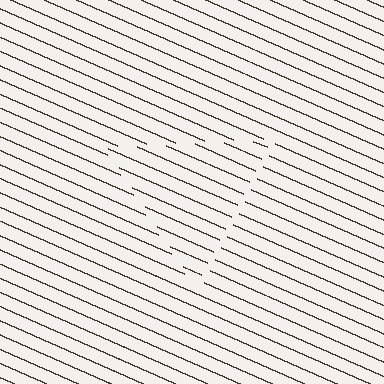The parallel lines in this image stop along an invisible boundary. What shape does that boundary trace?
An illusory triangle. The interior of the shape contains the same grating, shifted by half a period — the contour is defined by the phase discontinuity where line-ends from the inner and outer gratings abut.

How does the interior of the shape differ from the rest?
The interior of the shape contains the same grating, shifted by half a period — the contour is defined by the phase discontinuity where line-ends from the inner and outer gratings abut.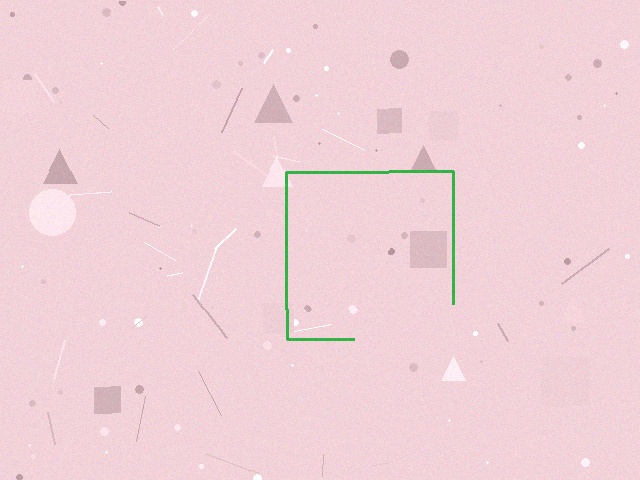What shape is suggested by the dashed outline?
The dashed outline suggests a square.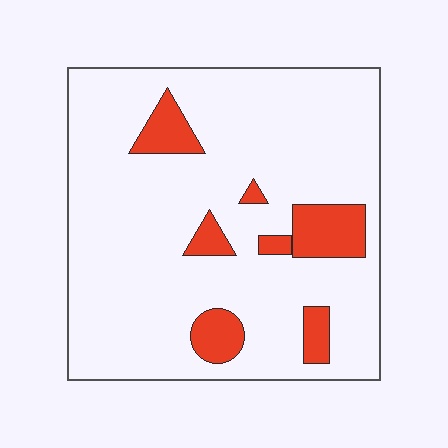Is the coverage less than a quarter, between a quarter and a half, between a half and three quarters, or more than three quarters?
Less than a quarter.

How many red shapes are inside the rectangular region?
7.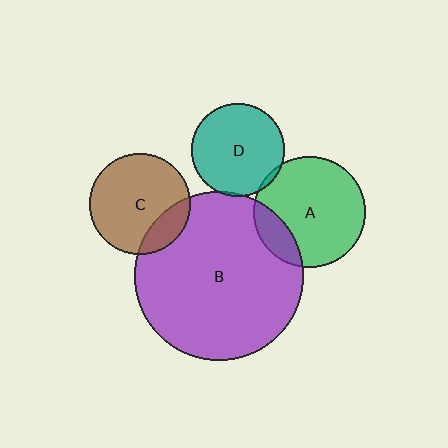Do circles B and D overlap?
Yes.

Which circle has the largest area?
Circle B (purple).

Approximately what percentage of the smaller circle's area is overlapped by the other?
Approximately 5%.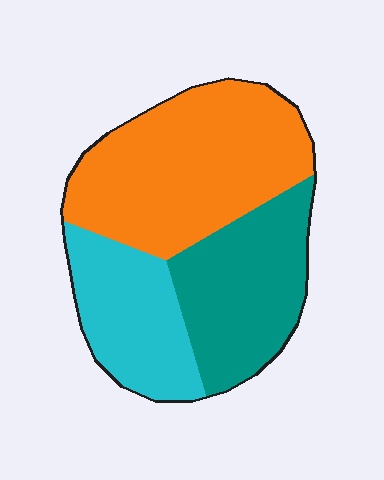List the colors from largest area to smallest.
From largest to smallest: orange, teal, cyan.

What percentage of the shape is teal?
Teal covers 30% of the shape.